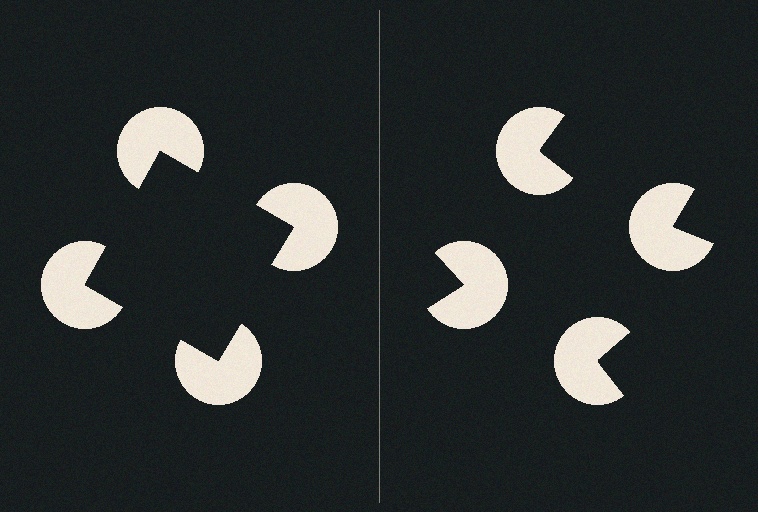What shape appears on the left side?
An illusory square.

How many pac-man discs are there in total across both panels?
8 — 4 on each side.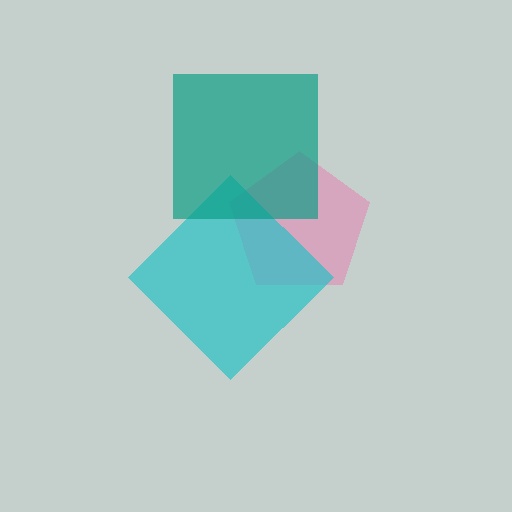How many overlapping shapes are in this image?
There are 3 overlapping shapes in the image.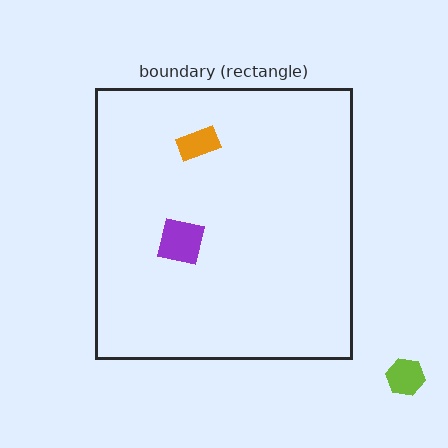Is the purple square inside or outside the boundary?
Inside.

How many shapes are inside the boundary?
2 inside, 1 outside.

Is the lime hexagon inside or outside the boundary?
Outside.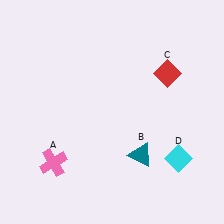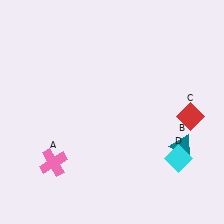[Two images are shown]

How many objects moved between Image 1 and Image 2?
2 objects moved between the two images.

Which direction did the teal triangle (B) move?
The teal triangle (B) moved right.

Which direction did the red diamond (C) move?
The red diamond (C) moved down.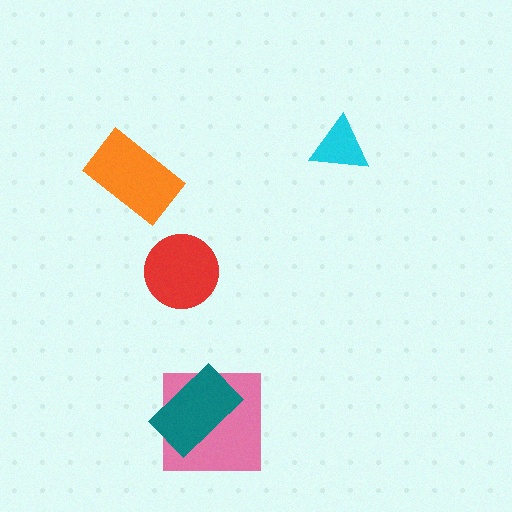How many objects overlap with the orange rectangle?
0 objects overlap with the orange rectangle.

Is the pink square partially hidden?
Yes, it is partially covered by another shape.